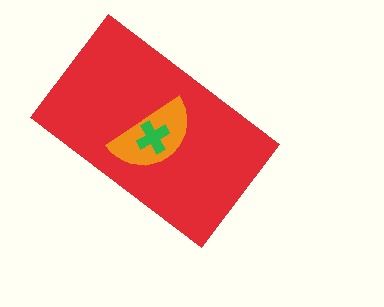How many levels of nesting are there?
3.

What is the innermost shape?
The green cross.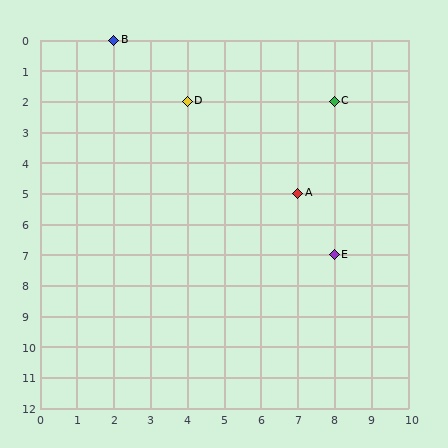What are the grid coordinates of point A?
Point A is at grid coordinates (7, 5).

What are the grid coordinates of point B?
Point B is at grid coordinates (2, 0).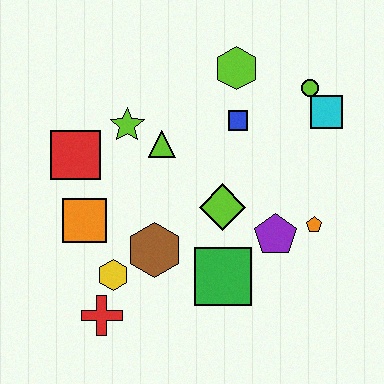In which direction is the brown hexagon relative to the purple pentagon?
The brown hexagon is to the left of the purple pentagon.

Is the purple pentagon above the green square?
Yes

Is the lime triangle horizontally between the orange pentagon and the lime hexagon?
No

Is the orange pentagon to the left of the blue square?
No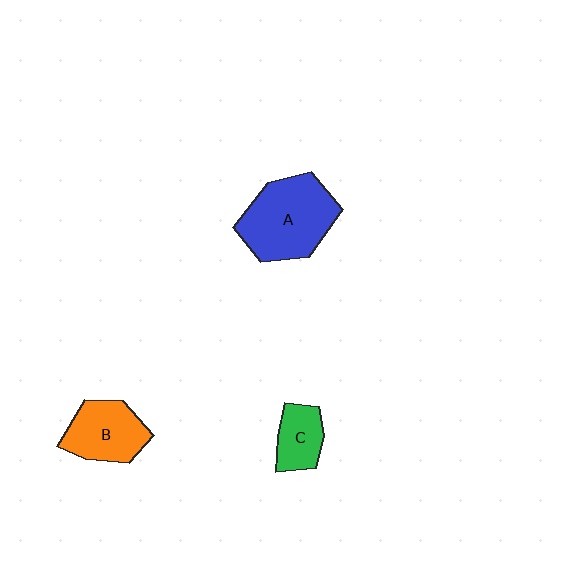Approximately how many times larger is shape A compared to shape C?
Approximately 2.3 times.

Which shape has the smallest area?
Shape C (green).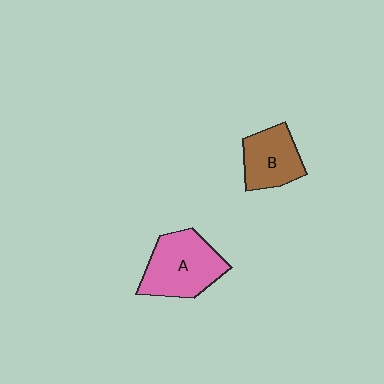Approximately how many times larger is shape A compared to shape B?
Approximately 1.4 times.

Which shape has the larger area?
Shape A (pink).